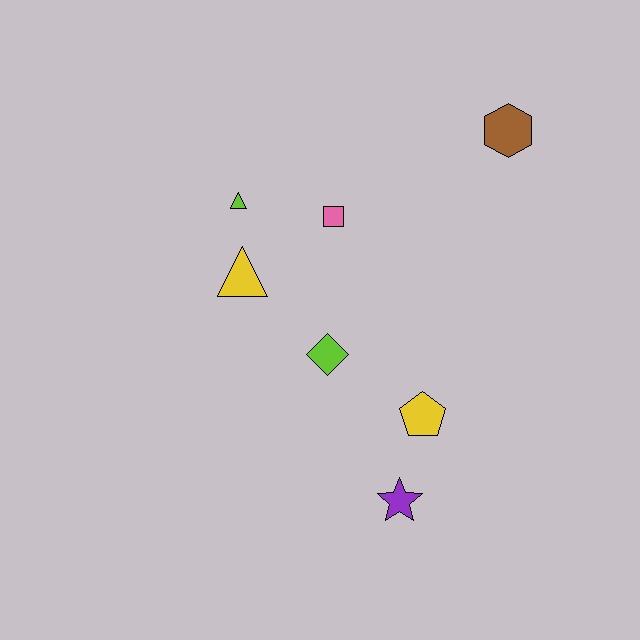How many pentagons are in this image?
There is 1 pentagon.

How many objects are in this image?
There are 7 objects.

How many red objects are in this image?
There are no red objects.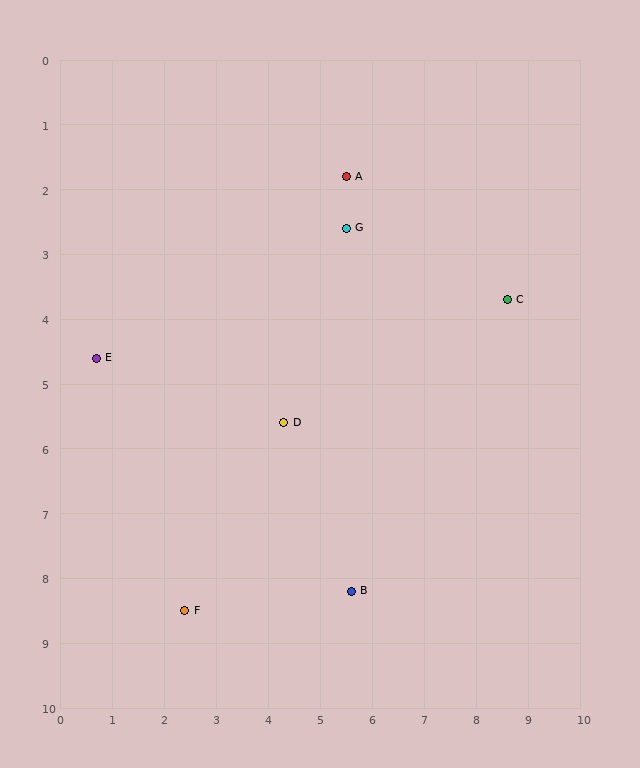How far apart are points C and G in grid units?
Points C and G are about 3.3 grid units apart.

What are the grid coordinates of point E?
Point E is at approximately (0.7, 4.6).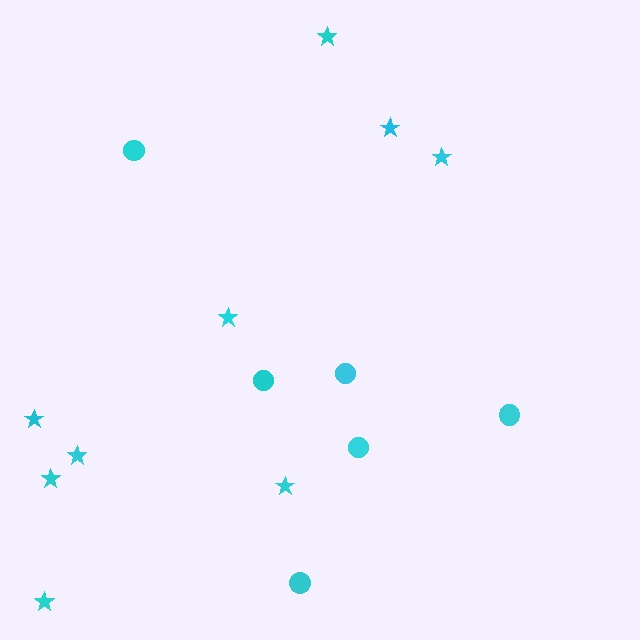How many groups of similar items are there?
There are 2 groups: one group of circles (6) and one group of stars (9).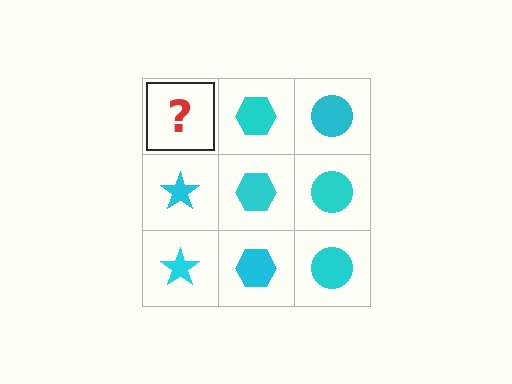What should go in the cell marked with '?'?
The missing cell should contain a cyan star.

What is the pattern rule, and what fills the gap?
The rule is that each column has a consistent shape. The gap should be filled with a cyan star.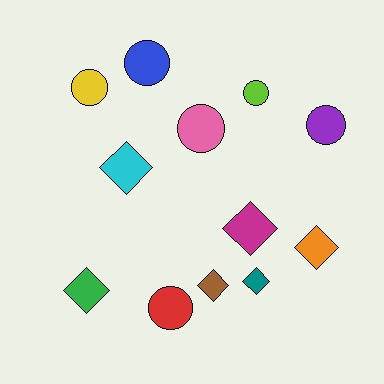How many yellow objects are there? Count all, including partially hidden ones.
There is 1 yellow object.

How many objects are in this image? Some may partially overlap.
There are 12 objects.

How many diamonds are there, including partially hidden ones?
There are 6 diamonds.